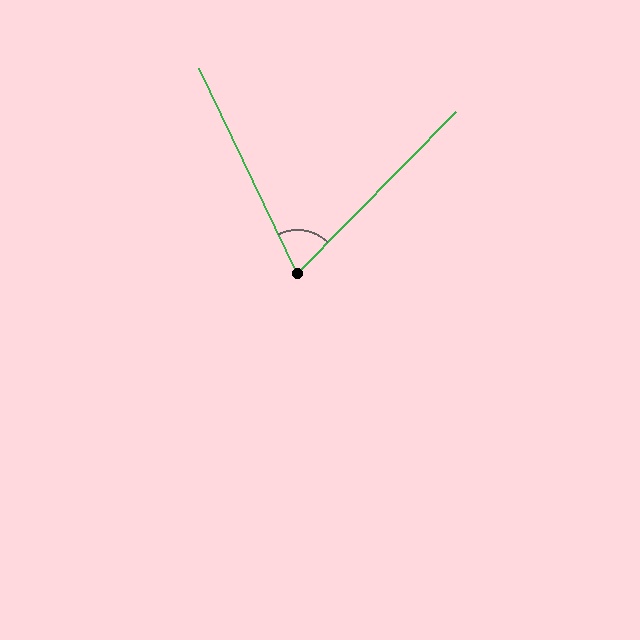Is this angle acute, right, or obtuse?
It is acute.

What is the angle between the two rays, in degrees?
Approximately 70 degrees.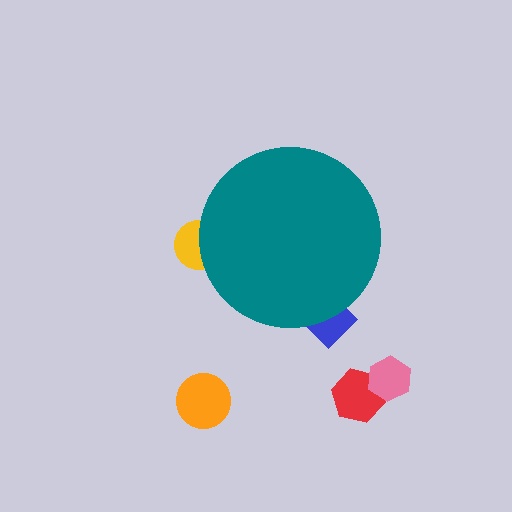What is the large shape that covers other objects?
A teal circle.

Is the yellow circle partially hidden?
Yes, the yellow circle is partially hidden behind the teal circle.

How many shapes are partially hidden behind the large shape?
2 shapes are partially hidden.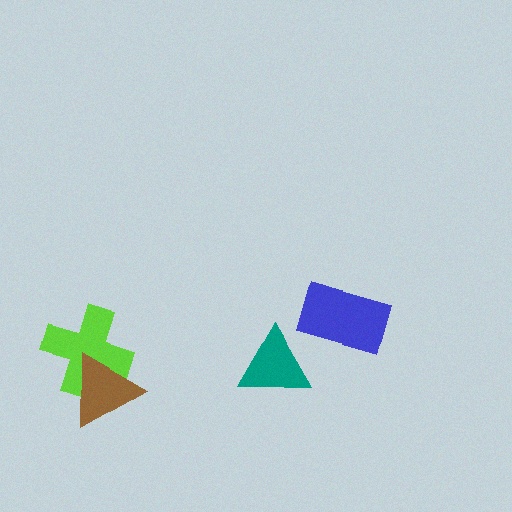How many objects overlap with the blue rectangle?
0 objects overlap with the blue rectangle.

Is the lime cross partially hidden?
Yes, it is partially covered by another shape.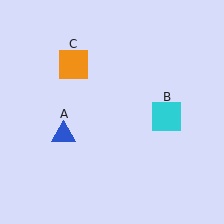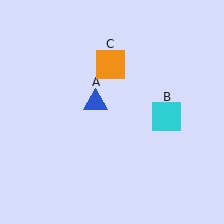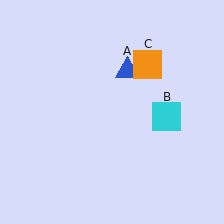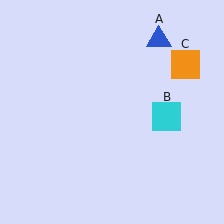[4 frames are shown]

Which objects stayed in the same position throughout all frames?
Cyan square (object B) remained stationary.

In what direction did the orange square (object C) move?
The orange square (object C) moved right.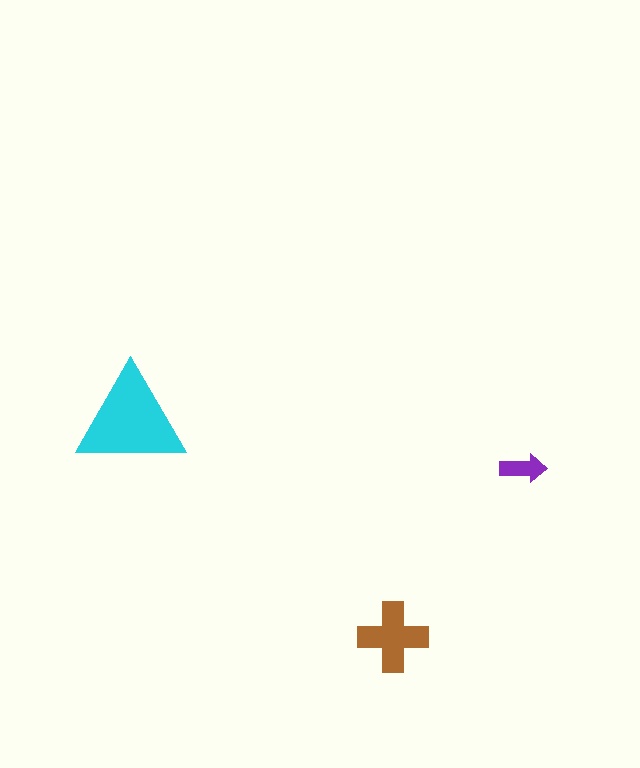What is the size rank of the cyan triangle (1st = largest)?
1st.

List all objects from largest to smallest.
The cyan triangle, the brown cross, the purple arrow.